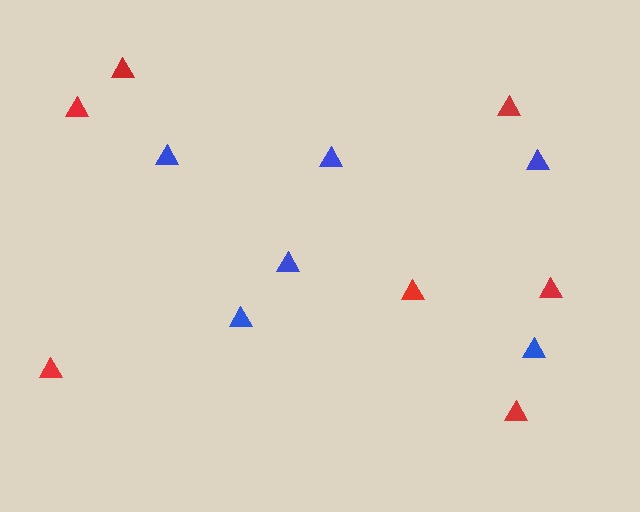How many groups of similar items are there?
There are 2 groups: one group of red triangles (7) and one group of blue triangles (6).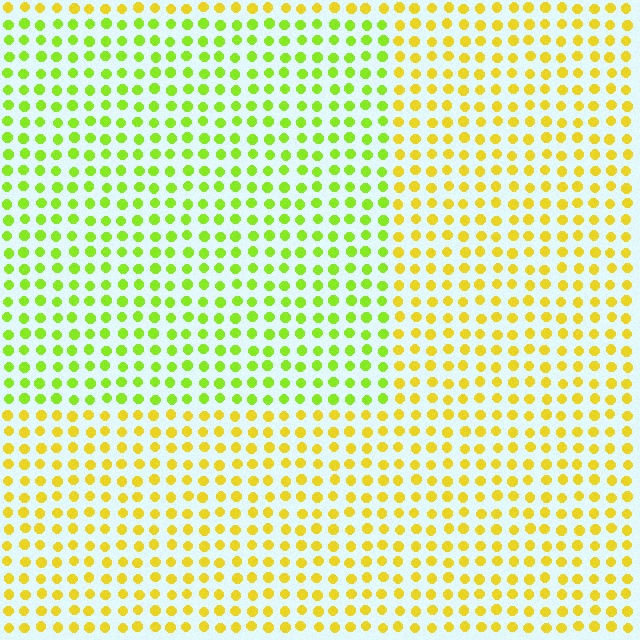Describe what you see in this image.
The image is filled with small yellow elements in a uniform arrangement. A rectangle-shaped region is visible where the elements are tinted to a slightly different hue, forming a subtle color boundary.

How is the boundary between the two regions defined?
The boundary is defined purely by a slight shift in hue (about 37 degrees). Spacing, size, and orientation are identical on both sides.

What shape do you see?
I see a rectangle.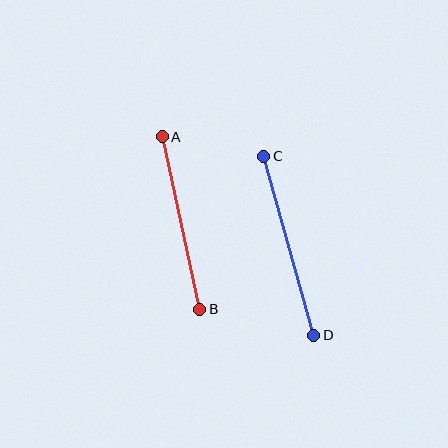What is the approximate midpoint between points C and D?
The midpoint is at approximately (289, 246) pixels.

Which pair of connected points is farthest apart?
Points C and D are farthest apart.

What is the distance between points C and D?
The distance is approximately 186 pixels.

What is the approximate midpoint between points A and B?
The midpoint is at approximately (181, 223) pixels.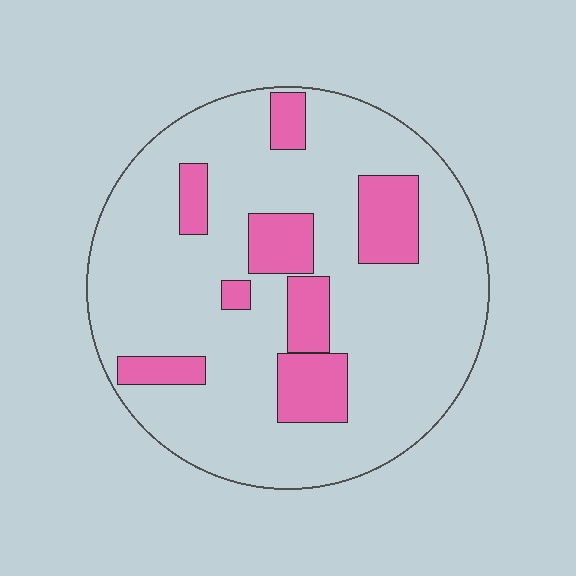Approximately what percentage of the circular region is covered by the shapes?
Approximately 20%.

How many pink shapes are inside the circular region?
8.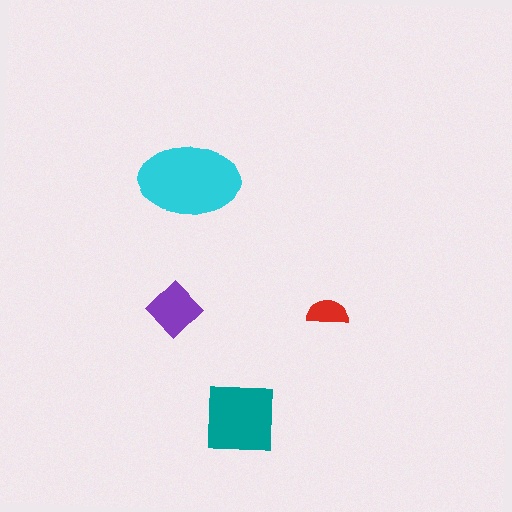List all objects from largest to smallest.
The cyan ellipse, the teal square, the purple diamond, the red semicircle.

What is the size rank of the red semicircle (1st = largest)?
4th.